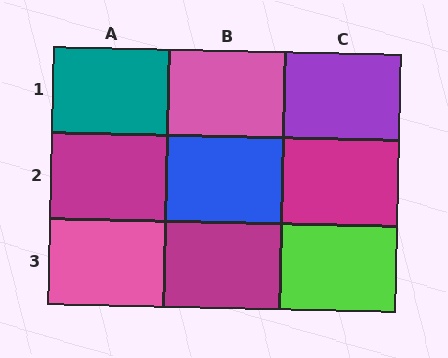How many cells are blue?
1 cell is blue.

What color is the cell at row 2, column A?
Magenta.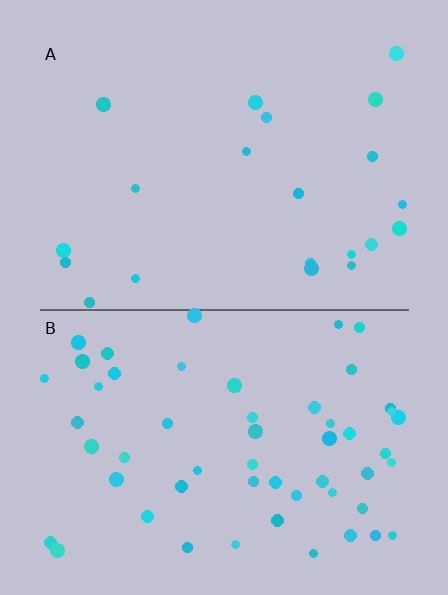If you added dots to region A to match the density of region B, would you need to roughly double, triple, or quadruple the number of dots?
Approximately triple.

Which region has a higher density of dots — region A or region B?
B (the bottom).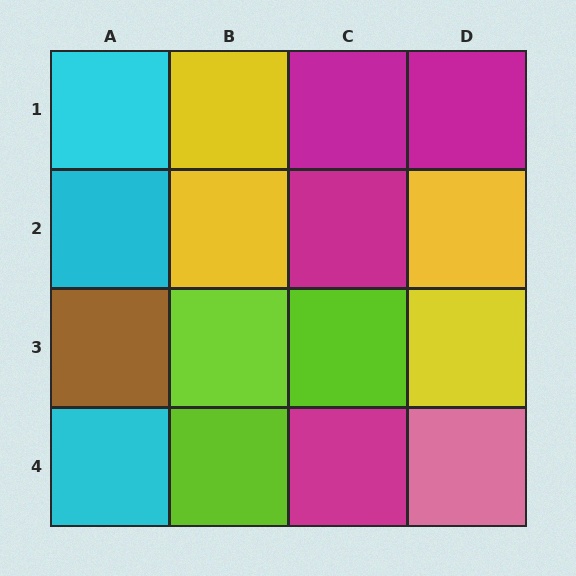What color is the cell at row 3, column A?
Brown.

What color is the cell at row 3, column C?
Lime.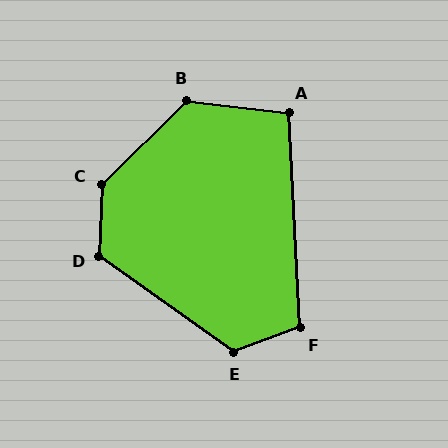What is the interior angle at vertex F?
Approximately 107 degrees (obtuse).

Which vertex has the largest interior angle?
C, at approximately 136 degrees.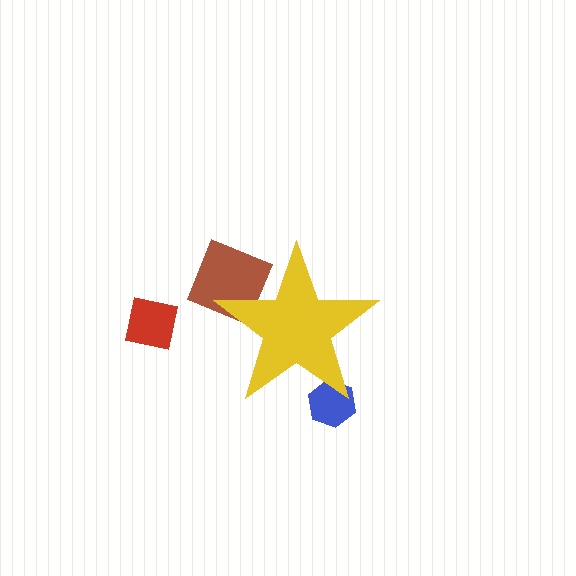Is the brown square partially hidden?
Yes, the brown square is partially hidden behind the yellow star.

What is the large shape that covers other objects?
A yellow star.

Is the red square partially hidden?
No, the red square is fully visible.